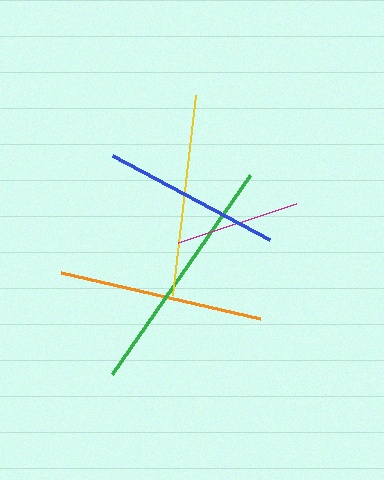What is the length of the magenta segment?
The magenta segment is approximately 124 pixels long.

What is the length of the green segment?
The green segment is approximately 242 pixels long.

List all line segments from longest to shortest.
From longest to shortest: green, orange, yellow, blue, magenta.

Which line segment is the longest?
The green line is the longest at approximately 242 pixels.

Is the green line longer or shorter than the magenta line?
The green line is longer than the magenta line.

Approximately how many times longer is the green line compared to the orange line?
The green line is approximately 1.2 times the length of the orange line.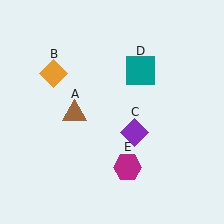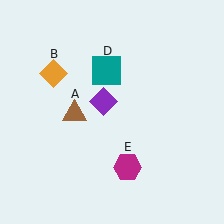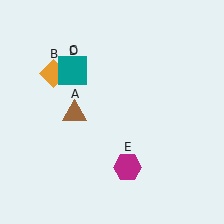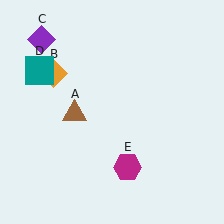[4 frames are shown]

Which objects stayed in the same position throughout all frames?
Brown triangle (object A) and orange diamond (object B) and magenta hexagon (object E) remained stationary.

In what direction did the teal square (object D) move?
The teal square (object D) moved left.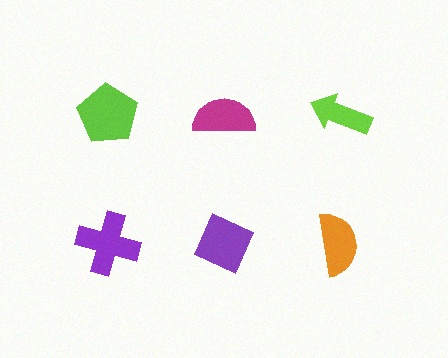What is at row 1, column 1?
A lime pentagon.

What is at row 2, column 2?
A purple diamond.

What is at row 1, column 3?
A lime arrow.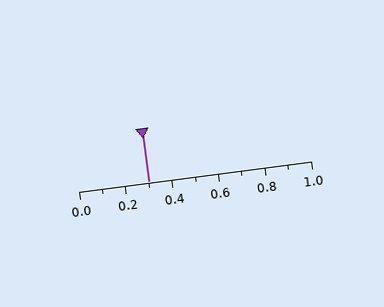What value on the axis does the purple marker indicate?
The marker indicates approximately 0.3.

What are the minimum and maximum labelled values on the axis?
The axis runs from 0.0 to 1.0.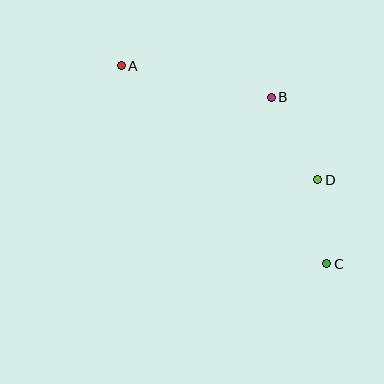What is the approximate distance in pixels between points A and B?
The distance between A and B is approximately 154 pixels.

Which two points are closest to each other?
Points C and D are closest to each other.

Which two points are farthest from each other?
Points A and C are farthest from each other.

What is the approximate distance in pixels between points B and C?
The distance between B and C is approximately 176 pixels.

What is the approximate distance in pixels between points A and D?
The distance between A and D is approximately 228 pixels.